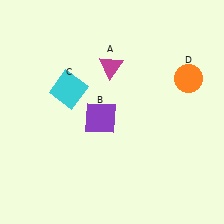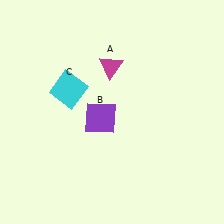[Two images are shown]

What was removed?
The orange circle (D) was removed in Image 2.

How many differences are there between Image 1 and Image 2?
There is 1 difference between the two images.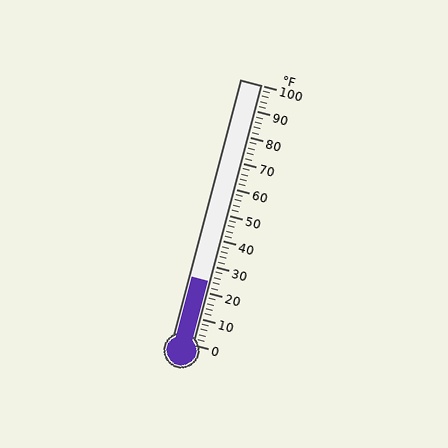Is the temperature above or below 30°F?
The temperature is below 30°F.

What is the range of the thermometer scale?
The thermometer scale ranges from 0°F to 100°F.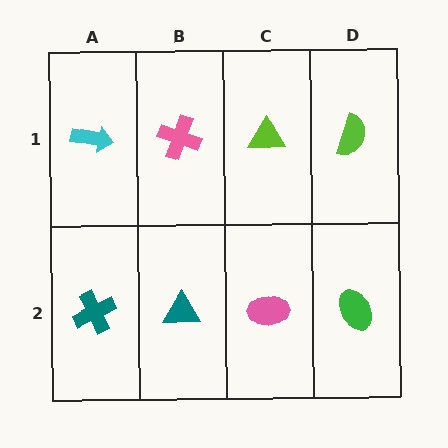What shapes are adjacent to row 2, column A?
A cyan arrow (row 1, column A), a teal triangle (row 2, column B).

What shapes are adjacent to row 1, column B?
A teal triangle (row 2, column B), a cyan arrow (row 1, column A), a lime triangle (row 1, column C).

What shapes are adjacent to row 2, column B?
A pink cross (row 1, column B), a teal cross (row 2, column A), a pink ellipse (row 2, column C).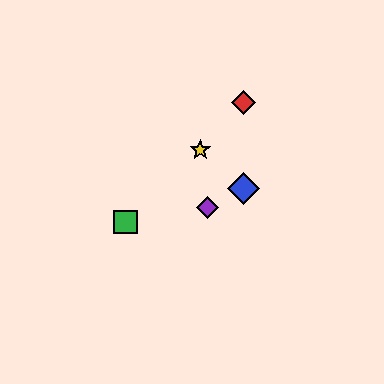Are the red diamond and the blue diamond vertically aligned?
Yes, both are at x≈243.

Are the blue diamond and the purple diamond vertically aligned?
No, the blue diamond is at x≈243 and the purple diamond is at x≈208.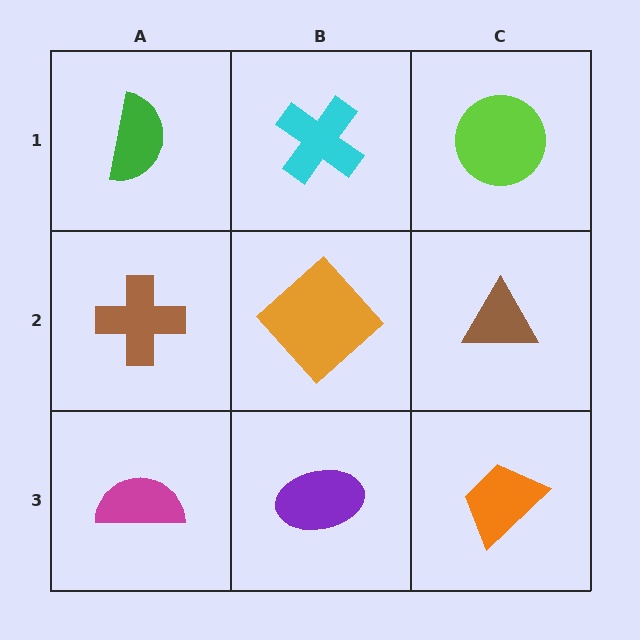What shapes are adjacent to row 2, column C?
A lime circle (row 1, column C), an orange trapezoid (row 3, column C), an orange diamond (row 2, column B).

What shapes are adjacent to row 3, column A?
A brown cross (row 2, column A), a purple ellipse (row 3, column B).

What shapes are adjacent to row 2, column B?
A cyan cross (row 1, column B), a purple ellipse (row 3, column B), a brown cross (row 2, column A), a brown triangle (row 2, column C).